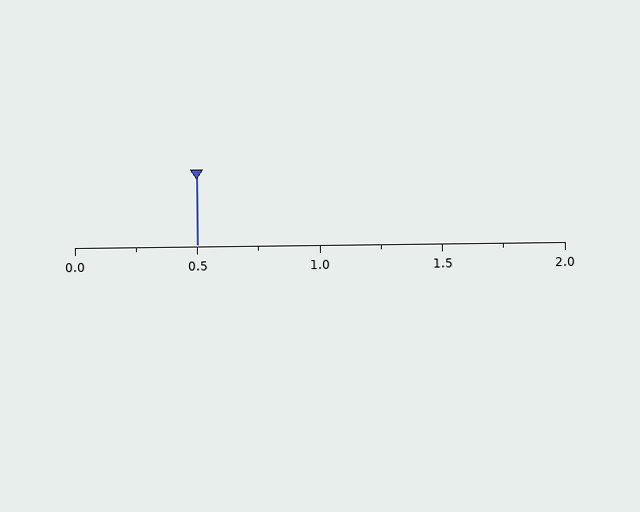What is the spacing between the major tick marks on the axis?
The major ticks are spaced 0.5 apart.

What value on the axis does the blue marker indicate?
The marker indicates approximately 0.5.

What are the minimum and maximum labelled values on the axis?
The axis runs from 0.0 to 2.0.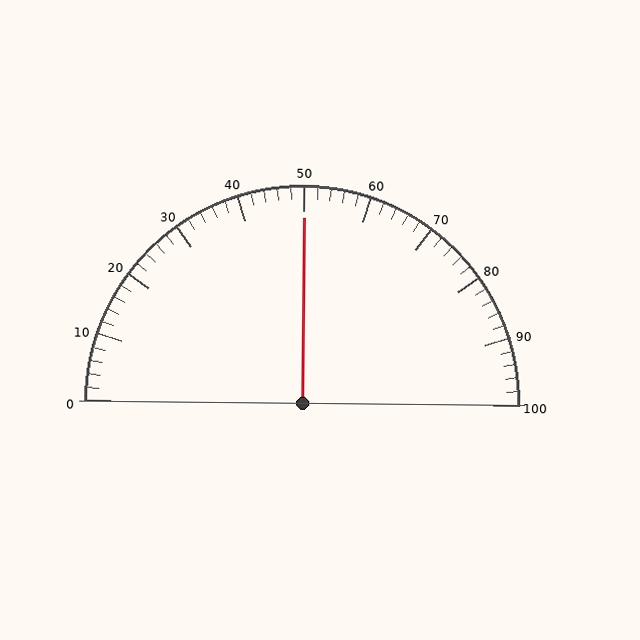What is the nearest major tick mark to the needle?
The nearest major tick mark is 50.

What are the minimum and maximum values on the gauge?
The gauge ranges from 0 to 100.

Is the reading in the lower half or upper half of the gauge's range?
The reading is in the upper half of the range (0 to 100).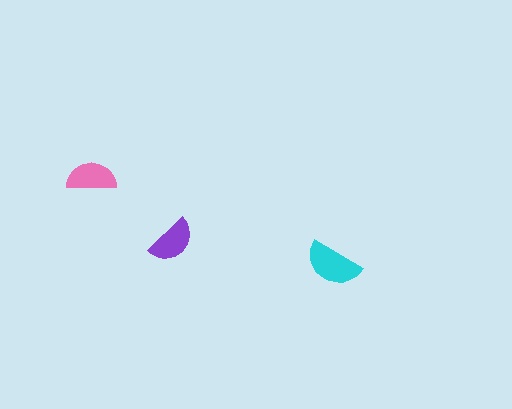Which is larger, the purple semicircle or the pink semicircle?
The pink one.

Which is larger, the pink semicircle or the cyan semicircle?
The cyan one.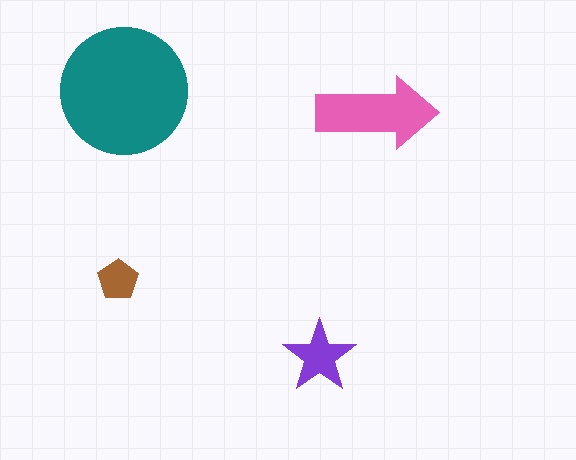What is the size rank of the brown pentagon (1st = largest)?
4th.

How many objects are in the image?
There are 4 objects in the image.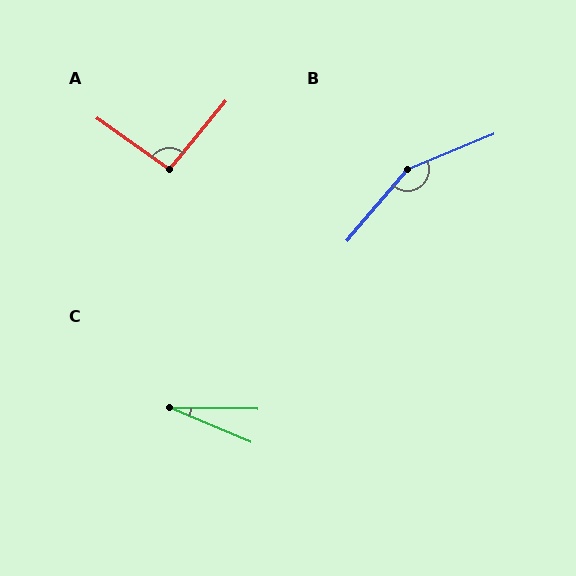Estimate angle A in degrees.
Approximately 94 degrees.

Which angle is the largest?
B, at approximately 152 degrees.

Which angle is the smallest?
C, at approximately 22 degrees.